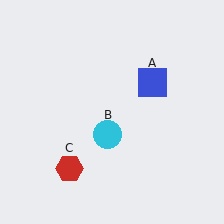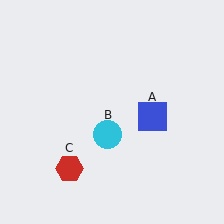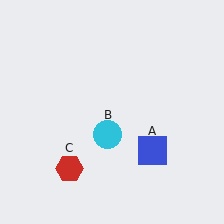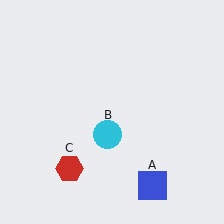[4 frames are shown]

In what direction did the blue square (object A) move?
The blue square (object A) moved down.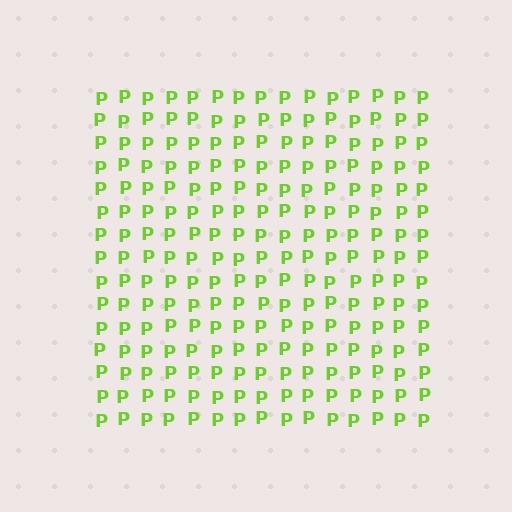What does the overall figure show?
The overall figure shows a square.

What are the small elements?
The small elements are letter P's.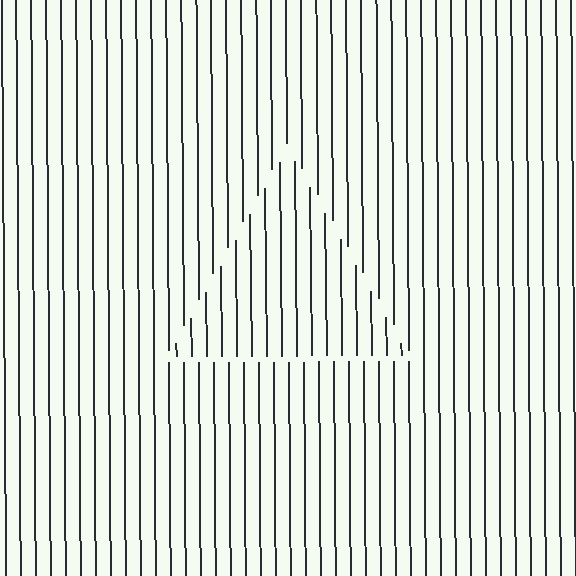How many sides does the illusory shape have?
3 sides — the line-ends trace a triangle.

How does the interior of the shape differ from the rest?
The interior of the shape contains the same grating, shifted by half a period — the contour is defined by the phase discontinuity where line-ends from the inner and outer gratings abut.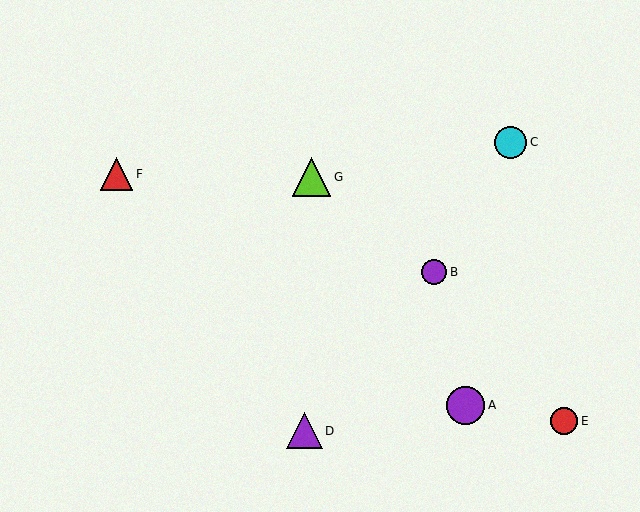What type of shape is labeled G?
Shape G is a lime triangle.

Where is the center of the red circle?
The center of the red circle is at (564, 421).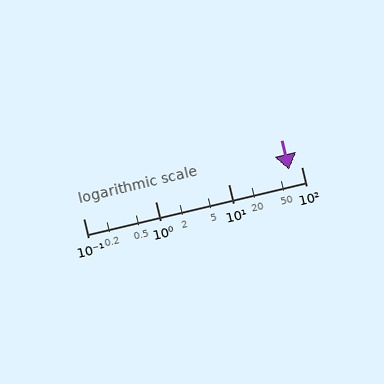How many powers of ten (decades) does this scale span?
The scale spans 3 decades, from 0.1 to 100.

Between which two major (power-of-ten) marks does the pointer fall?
The pointer is between 10 and 100.